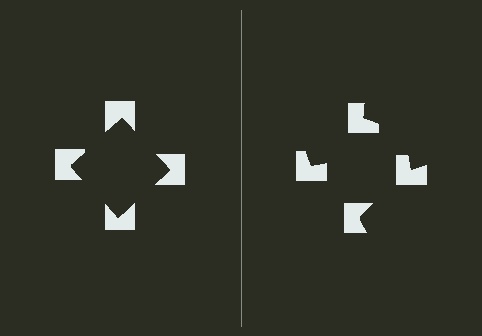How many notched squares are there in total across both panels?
8 — 4 on each side.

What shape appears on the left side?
An illusory square.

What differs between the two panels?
The notched squares are positioned identically on both sides; only the wedge orientations differ. On the left they align to a square; on the right they are misaligned.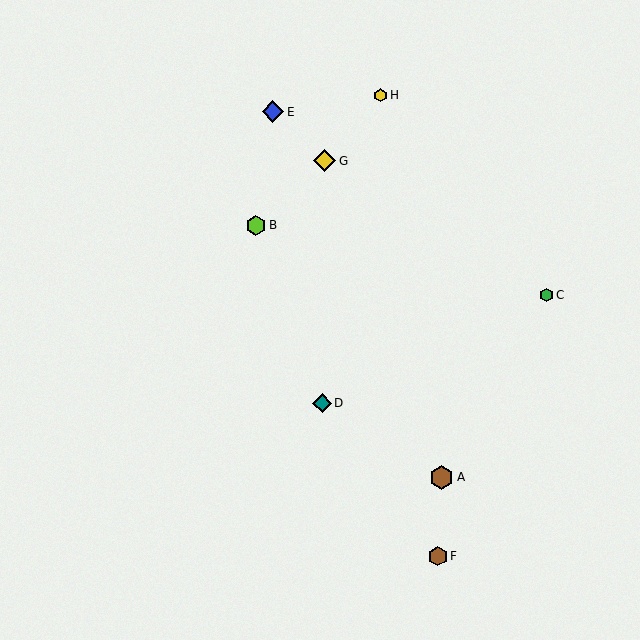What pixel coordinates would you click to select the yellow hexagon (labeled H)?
Click at (381, 95) to select the yellow hexagon H.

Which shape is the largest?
The brown hexagon (labeled A) is the largest.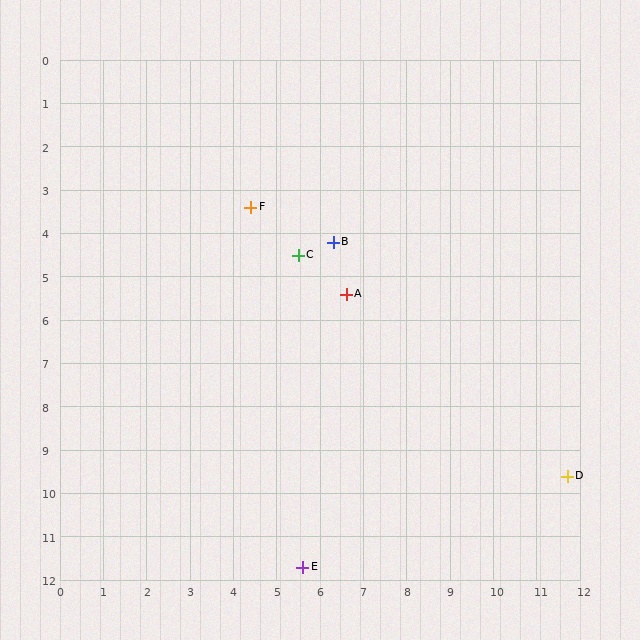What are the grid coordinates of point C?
Point C is at approximately (5.5, 4.5).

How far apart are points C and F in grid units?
Points C and F are about 1.6 grid units apart.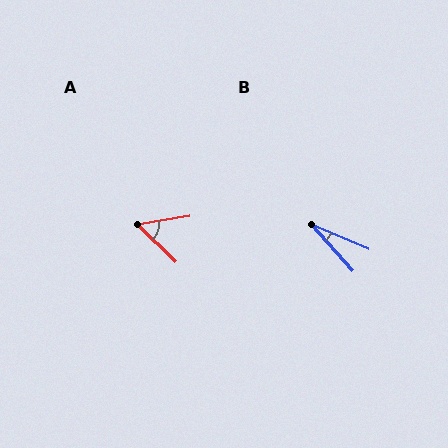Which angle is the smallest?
B, at approximately 25 degrees.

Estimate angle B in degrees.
Approximately 25 degrees.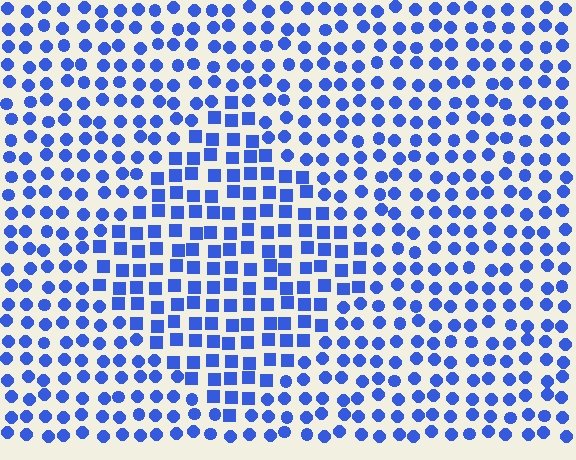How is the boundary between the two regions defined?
The boundary is defined by a change in element shape: squares inside vs. circles outside. All elements share the same color and spacing.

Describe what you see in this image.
The image is filled with small blue elements arranged in a uniform grid. A diamond-shaped region contains squares, while the surrounding area contains circles. The boundary is defined purely by the change in element shape.